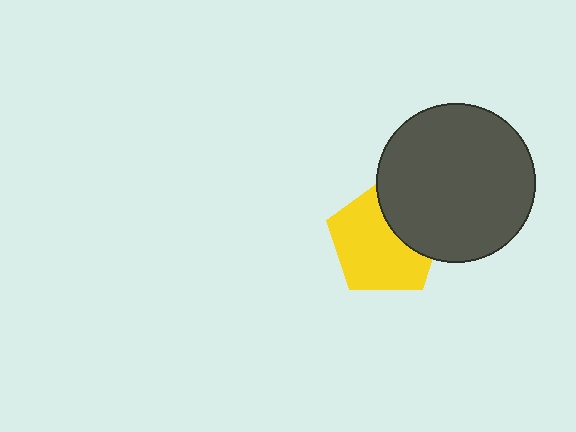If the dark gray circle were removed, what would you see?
You would see the complete yellow pentagon.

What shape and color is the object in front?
The object in front is a dark gray circle.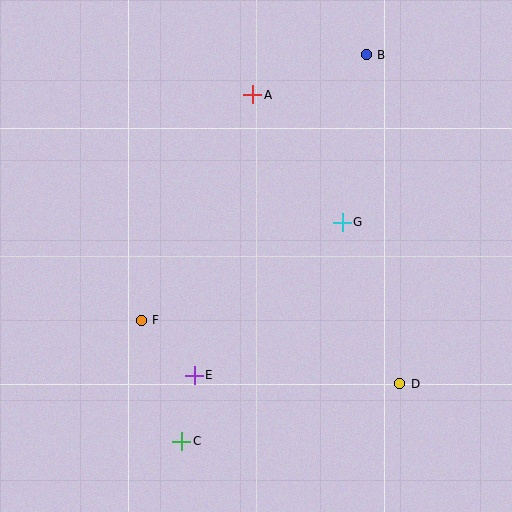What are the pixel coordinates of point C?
Point C is at (182, 441).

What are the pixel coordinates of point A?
Point A is at (253, 95).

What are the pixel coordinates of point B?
Point B is at (366, 55).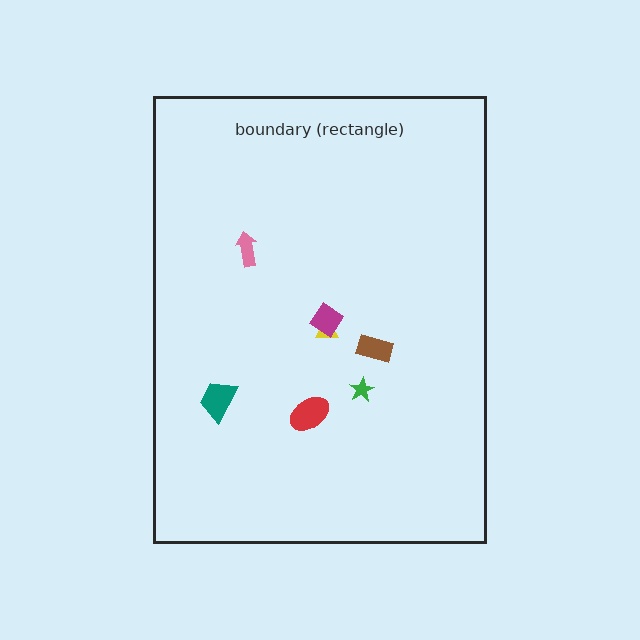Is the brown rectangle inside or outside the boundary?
Inside.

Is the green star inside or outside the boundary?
Inside.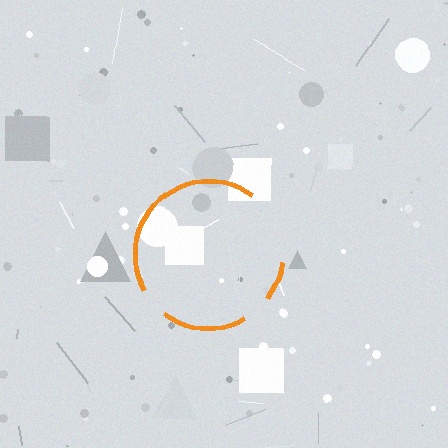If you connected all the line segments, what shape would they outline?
They would outline a circle.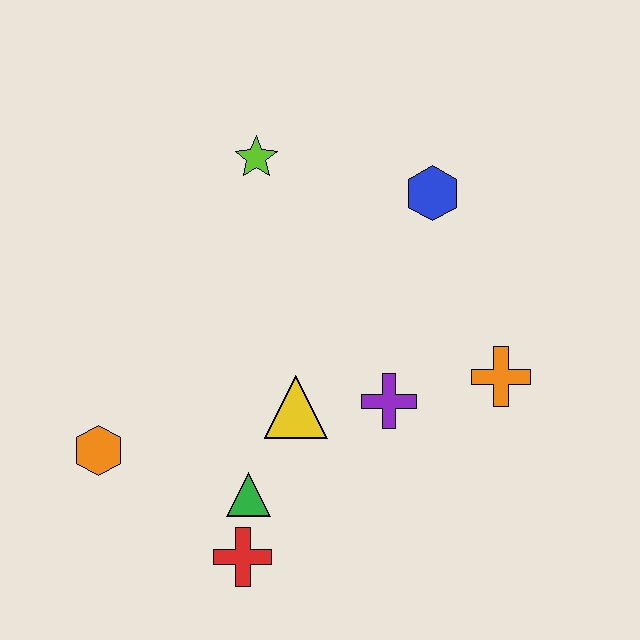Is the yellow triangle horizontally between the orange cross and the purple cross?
No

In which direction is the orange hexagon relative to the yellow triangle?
The orange hexagon is to the left of the yellow triangle.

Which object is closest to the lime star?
The blue hexagon is closest to the lime star.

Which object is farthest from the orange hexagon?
The blue hexagon is farthest from the orange hexagon.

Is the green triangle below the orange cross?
Yes